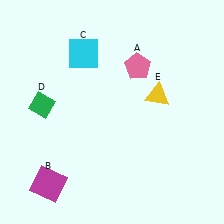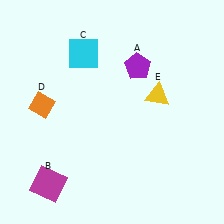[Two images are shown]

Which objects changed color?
A changed from pink to purple. D changed from green to orange.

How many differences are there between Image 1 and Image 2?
There are 2 differences between the two images.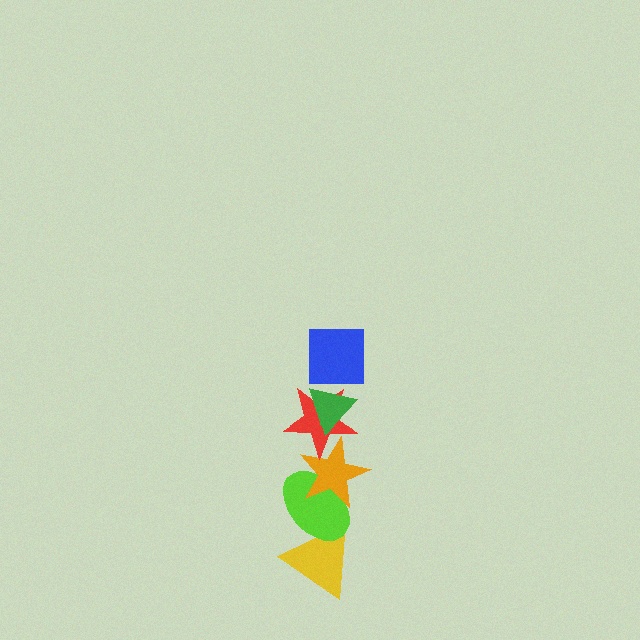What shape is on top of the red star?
The green triangle is on top of the red star.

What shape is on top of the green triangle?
The blue square is on top of the green triangle.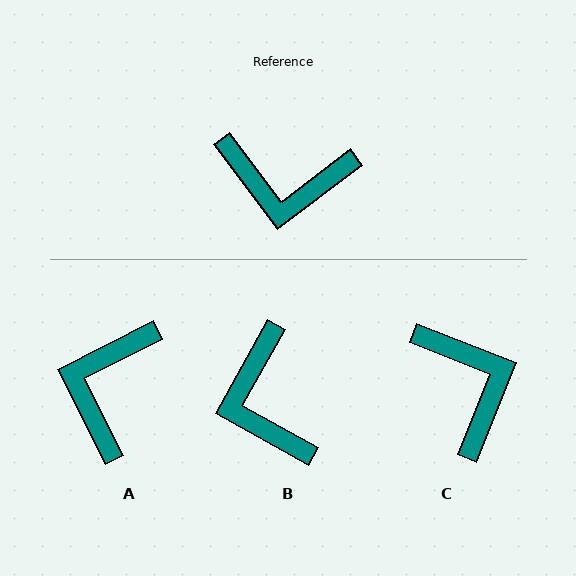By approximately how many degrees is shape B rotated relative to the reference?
Approximately 66 degrees clockwise.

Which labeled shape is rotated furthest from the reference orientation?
C, about 121 degrees away.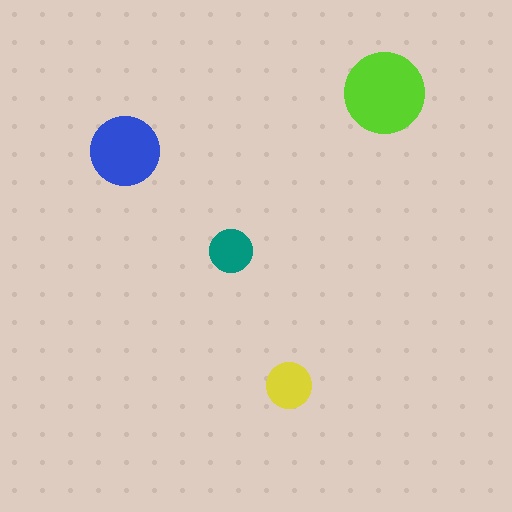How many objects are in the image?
There are 4 objects in the image.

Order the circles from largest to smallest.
the lime one, the blue one, the yellow one, the teal one.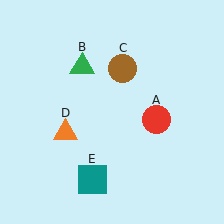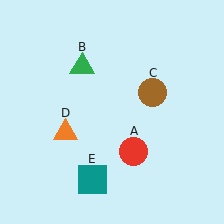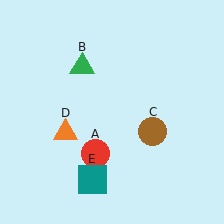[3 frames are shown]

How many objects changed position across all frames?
2 objects changed position: red circle (object A), brown circle (object C).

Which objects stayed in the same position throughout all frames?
Green triangle (object B) and orange triangle (object D) and teal square (object E) remained stationary.